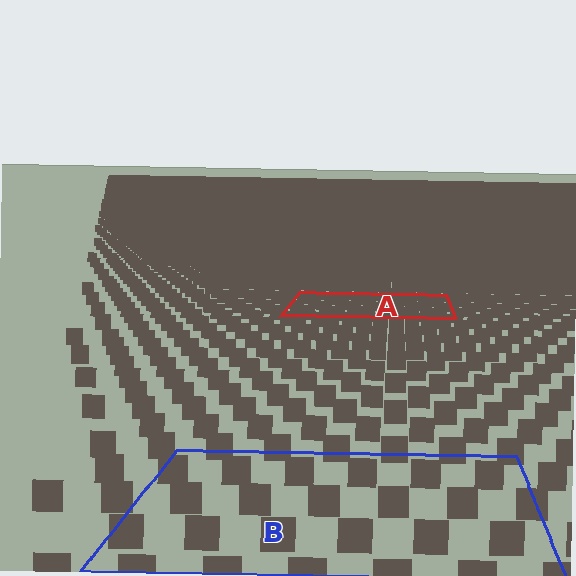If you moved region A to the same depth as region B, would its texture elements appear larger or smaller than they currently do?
They would appear larger. At a closer depth, the same texture elements are projected at a bigger on-screen size.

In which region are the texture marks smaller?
The texture marks are smaller in region A, because it is farther away.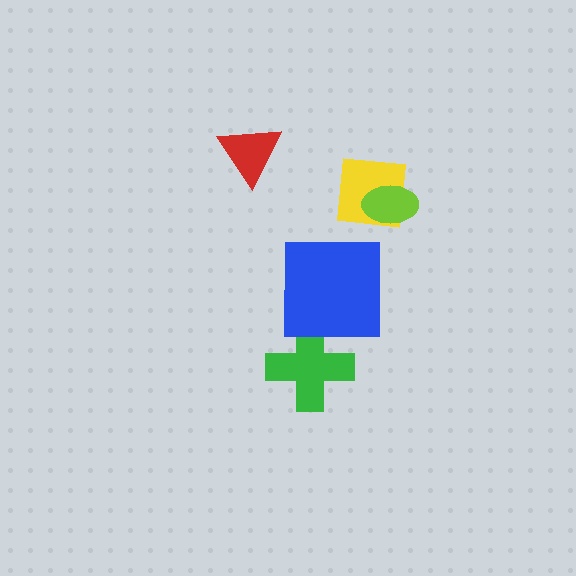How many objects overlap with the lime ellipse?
1 object overlaps with the lime ellipse.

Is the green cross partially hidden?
Yes, it is partially covered by another shape.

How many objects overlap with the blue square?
1 object overlaps with the blue square.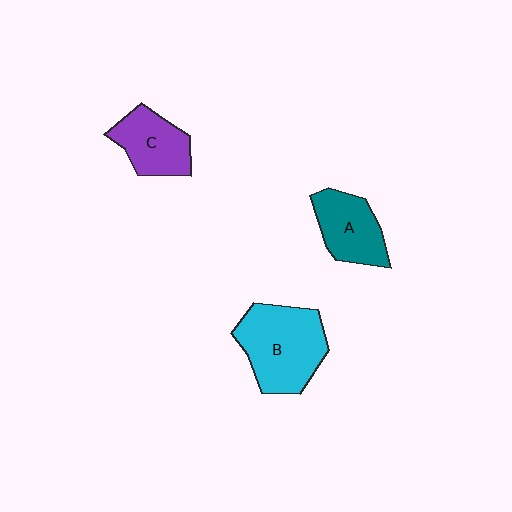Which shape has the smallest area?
Shape C (purple).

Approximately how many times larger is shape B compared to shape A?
Approximately 1.5 times.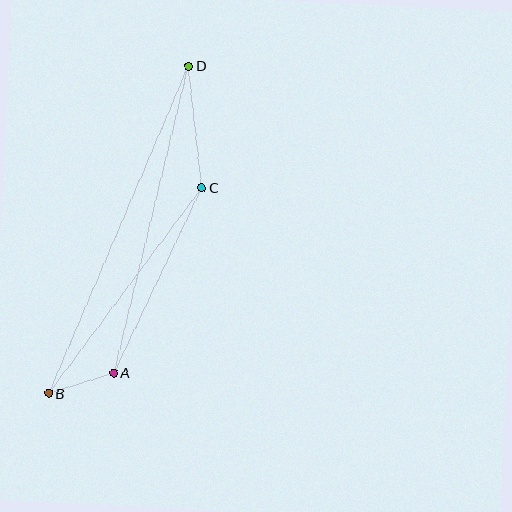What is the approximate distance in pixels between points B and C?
The distance between B and C is approximately 256 pixels.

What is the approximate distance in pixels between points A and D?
The distance between A and D is approximately 316 pixels.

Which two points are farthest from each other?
Points B and D are farthest from each other.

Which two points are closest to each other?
Points A and B are closest to each other.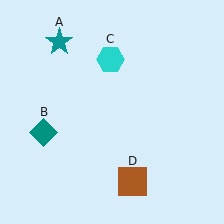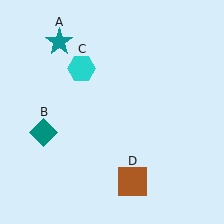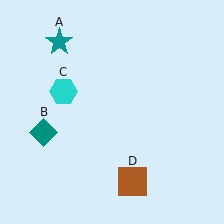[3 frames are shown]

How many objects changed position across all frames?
1 object changed position: cyan hexagon (object C).